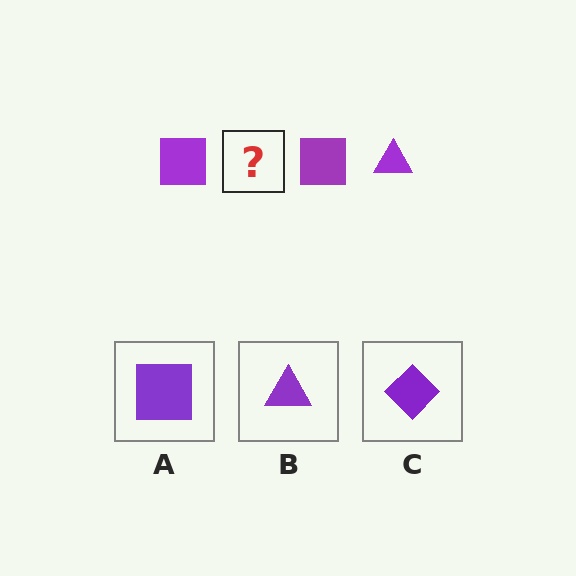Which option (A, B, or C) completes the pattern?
B.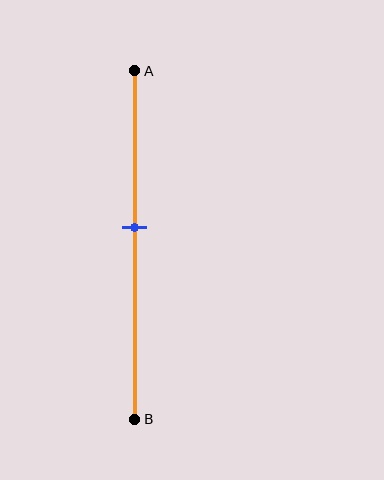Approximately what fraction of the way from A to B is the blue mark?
The blue mark is approximately 45% of the way from A to B.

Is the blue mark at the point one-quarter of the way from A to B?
No, the mark is at about 45% from A, not at the 25% one-quarter point.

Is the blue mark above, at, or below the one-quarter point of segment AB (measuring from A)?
The blue mark is below the one-quarter point of segment AB.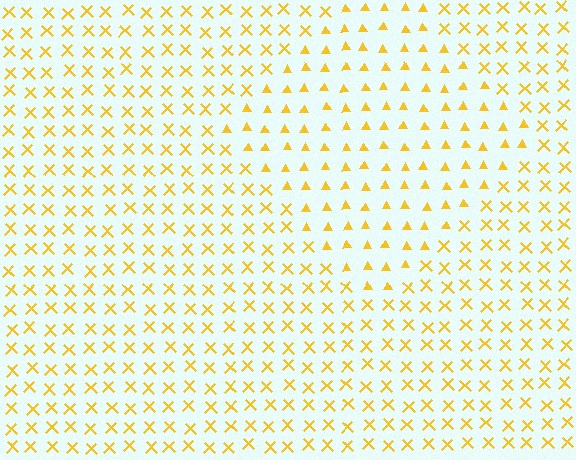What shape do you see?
I see a diamond.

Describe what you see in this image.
The image is filled with small yellow elements arranged in a uniform grid. A diamond-shaped region contains triangles, while the surrounding area contains X marks. The boundary is defined purely by the change in element shape.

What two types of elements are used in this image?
The image uses triangles inside the diamond region and X marks outside it.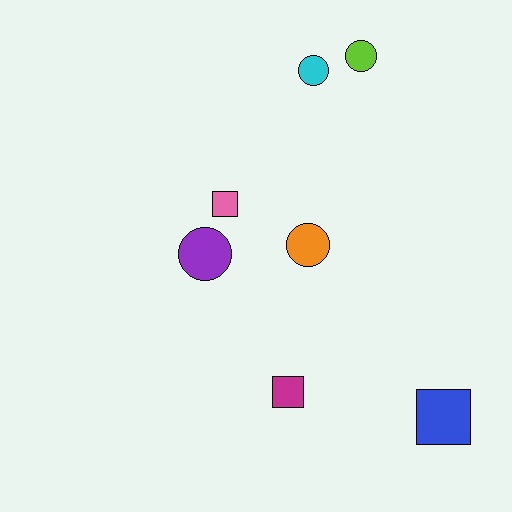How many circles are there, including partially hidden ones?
There are 4 circles.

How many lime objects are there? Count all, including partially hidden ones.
There is 1 lime object.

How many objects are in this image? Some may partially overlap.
There are 7 objects.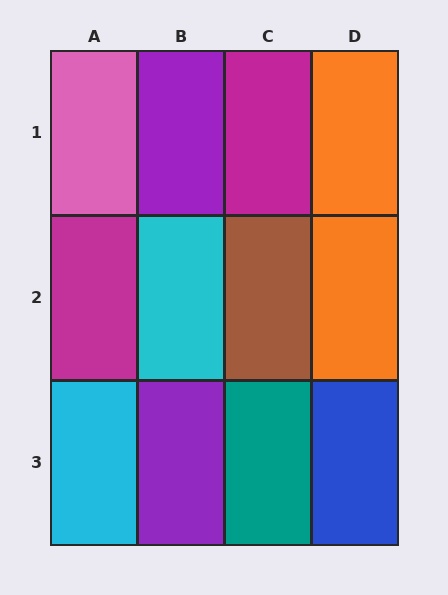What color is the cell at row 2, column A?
Magenta.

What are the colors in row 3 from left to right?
Cyan, purple, teal, blue.